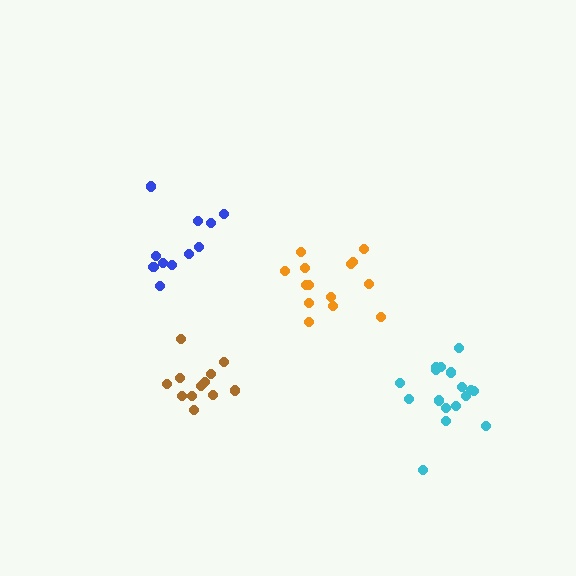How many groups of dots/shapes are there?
There are 4 groups.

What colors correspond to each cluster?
The clusters are colored: blue, orange, brown, cyan.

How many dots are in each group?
Group 1: 11 dots, Group 2: 14 dots, Group 3: 12 dots, Group 4: 17 dots (54 total).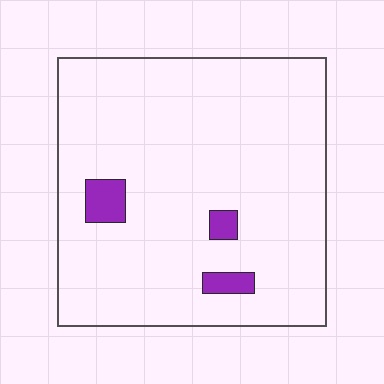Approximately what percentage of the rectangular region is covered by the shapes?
Approximately 5%.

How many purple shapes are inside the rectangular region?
3.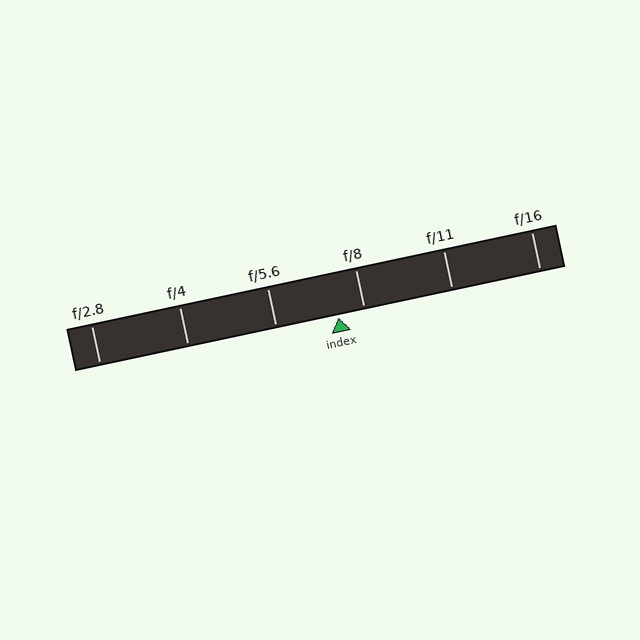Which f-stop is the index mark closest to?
The index mark is closest to f/8.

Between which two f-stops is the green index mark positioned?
The index mark is between f/5.6 and f/8.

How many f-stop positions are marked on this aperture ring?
There are 6 f-stop positions marked.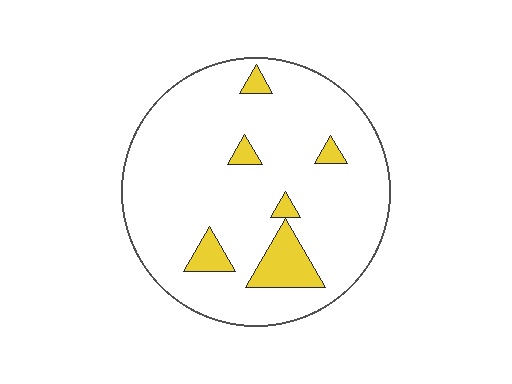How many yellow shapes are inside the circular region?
6.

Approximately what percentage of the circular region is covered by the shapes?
Approximately 10%.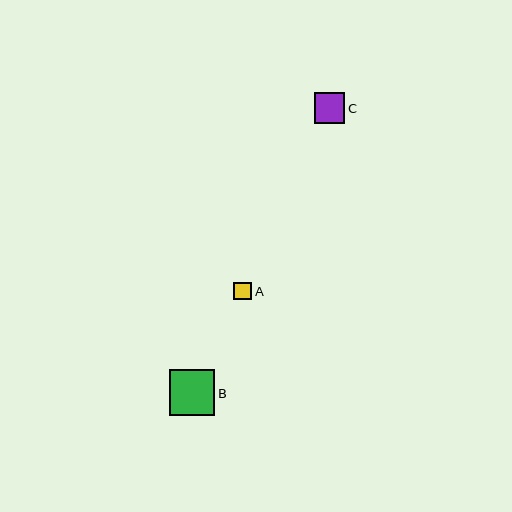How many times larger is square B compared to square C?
Square B is approximately 1.5 times the size of square C.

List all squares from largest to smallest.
From largest to smallest: B, C, A.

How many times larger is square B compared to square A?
Square B is approximately 2.6 times the size of square A.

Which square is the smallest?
Square A is the smallest with a size of approximately 18 pixels.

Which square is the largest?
Square B is the largest with a size of approximately 45 pixels.